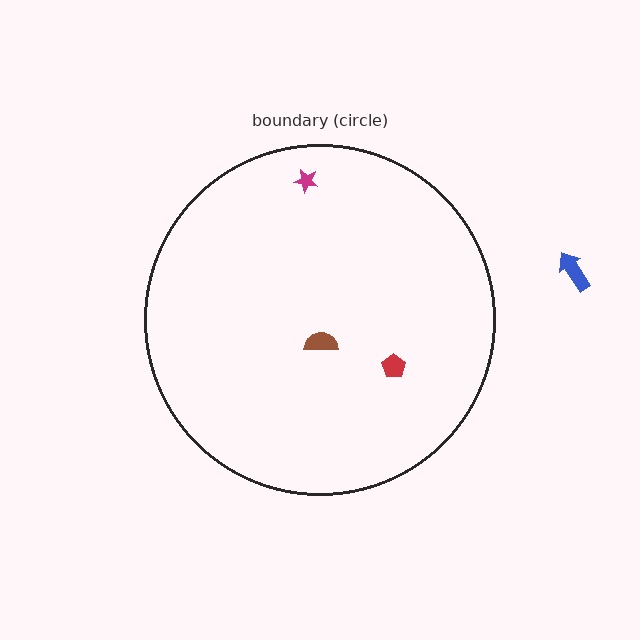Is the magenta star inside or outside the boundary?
Inside.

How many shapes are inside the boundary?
3 inside, 1 outside.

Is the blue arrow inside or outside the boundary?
Outside.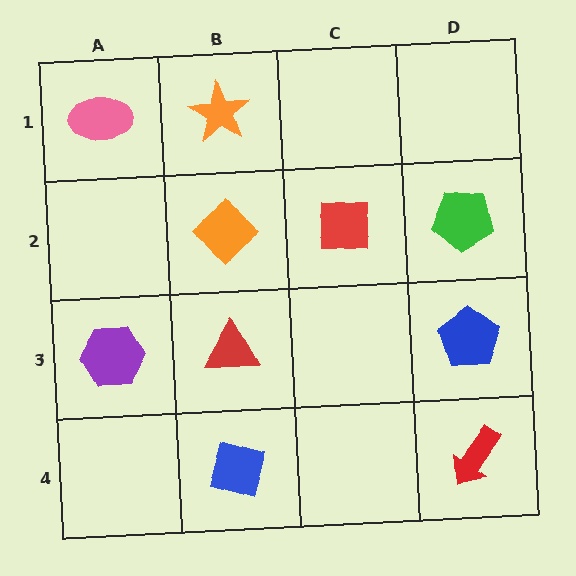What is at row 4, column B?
A blue diamond.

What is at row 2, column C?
A red square.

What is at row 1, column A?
A pink ellipse.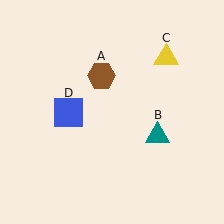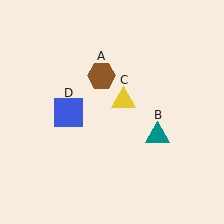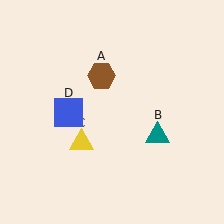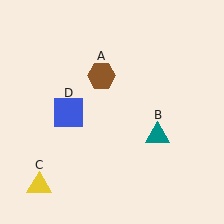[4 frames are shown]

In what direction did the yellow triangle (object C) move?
The yellow triangle (object C) moved down and to the left.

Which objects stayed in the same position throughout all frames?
Brown hexagon (object A) and teal triangle (object B) and blue square (object D) remained stationary.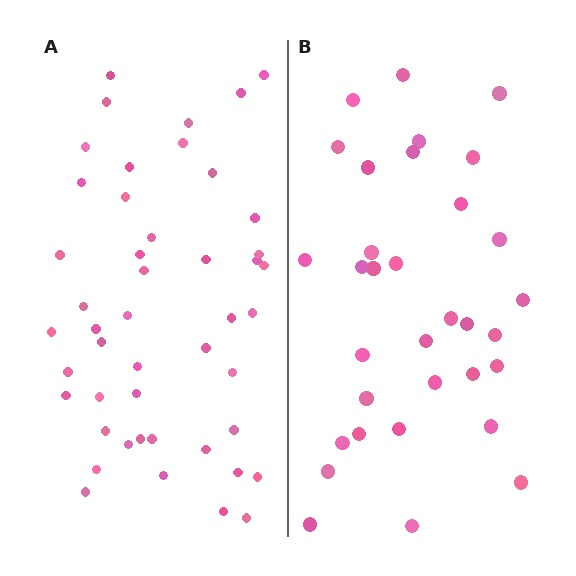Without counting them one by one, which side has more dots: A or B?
Region A (the left region) has more dots.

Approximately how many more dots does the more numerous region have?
Region A has approximately 15 more dots than region B.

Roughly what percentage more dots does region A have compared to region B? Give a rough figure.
About 40% more.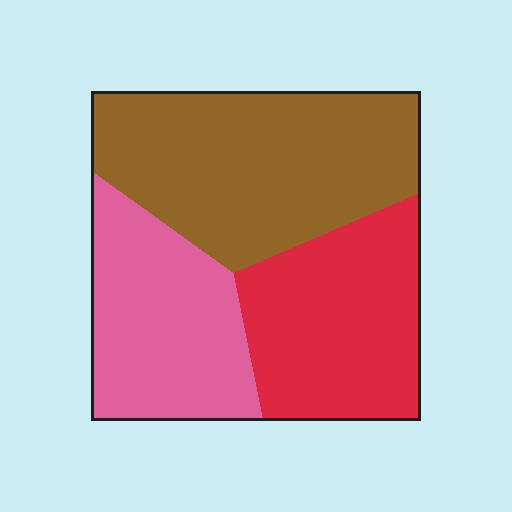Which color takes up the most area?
Brown, at roughly 40%.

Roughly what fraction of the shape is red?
Red covers about 30% of the shape.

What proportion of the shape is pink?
Pink takes up about one quarter (1/4) of the shape.